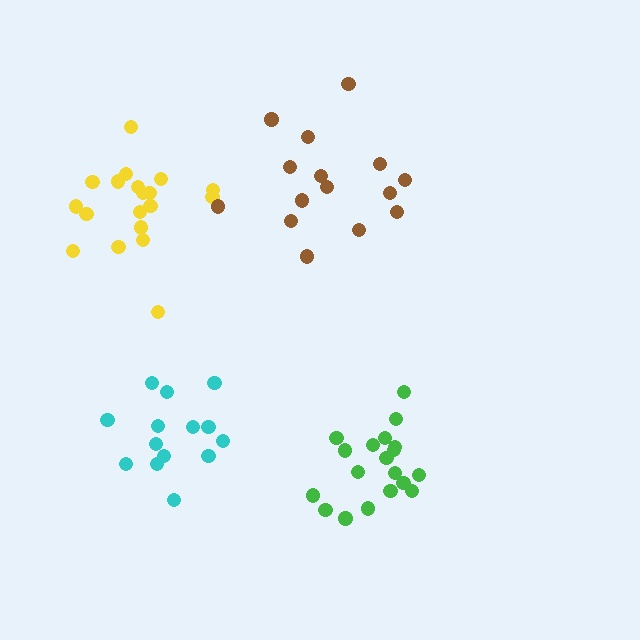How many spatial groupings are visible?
There are 4 spatial groupings.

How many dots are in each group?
Group 1: 19 dots, Group 2: 15 dots, Group 3: 14 dots, Group 4: 19 dots (67 total).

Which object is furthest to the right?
The green cluster is rightmost.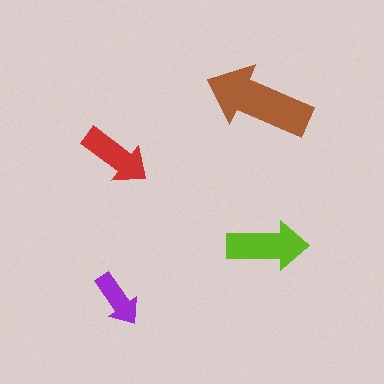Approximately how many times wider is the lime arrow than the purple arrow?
About 1.5 times wider.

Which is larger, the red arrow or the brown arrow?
The brown one.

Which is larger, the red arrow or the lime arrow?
The lime one.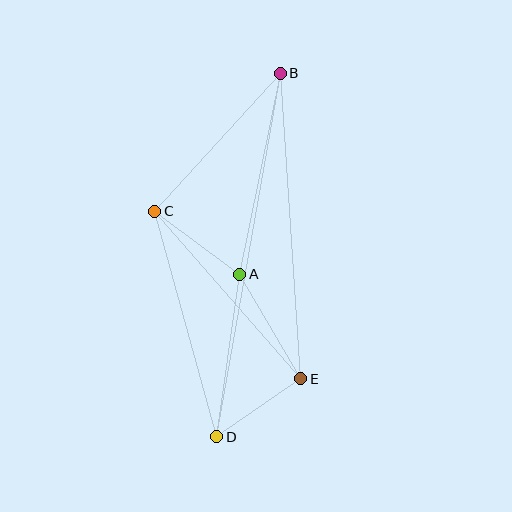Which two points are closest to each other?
Points D and E are closest to each other.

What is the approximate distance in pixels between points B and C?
The distance between B and C is approximately 187 pixels.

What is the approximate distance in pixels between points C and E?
The distance between C and E is approximately 222 pixels.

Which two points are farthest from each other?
Points B and D are farthest from each other.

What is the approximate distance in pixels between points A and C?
The distance between A and C is approximately 106 pixels.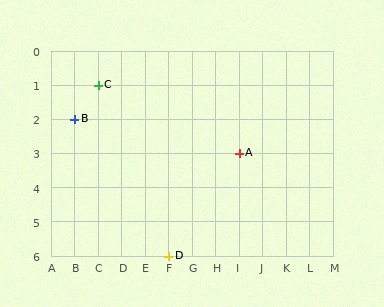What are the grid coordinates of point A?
Point A is at grid coordinates (I, 3).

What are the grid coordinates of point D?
Point D is at grid coordinates (F, 6).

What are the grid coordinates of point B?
Point B is at grid coordinates (B, 2).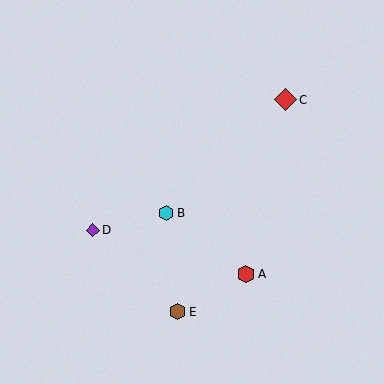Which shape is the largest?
The red diamond (labeled C) is the largest.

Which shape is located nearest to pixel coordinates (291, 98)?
The red diamond (labeled C) at (285, 100) is nearest to that location.